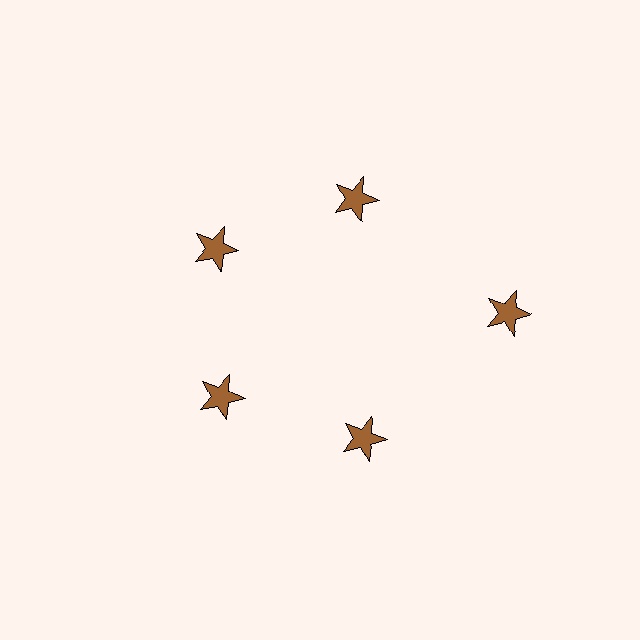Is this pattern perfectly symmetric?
No. The 5 brown stars are arranged in a ring, but one element near the 3 o'clock position is pushed outward from the center, breaking the 5-fold rotational symmetry.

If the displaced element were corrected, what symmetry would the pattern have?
It would have 5-fold rotational symmetry — the pattern would map onto itself every 72 degrees.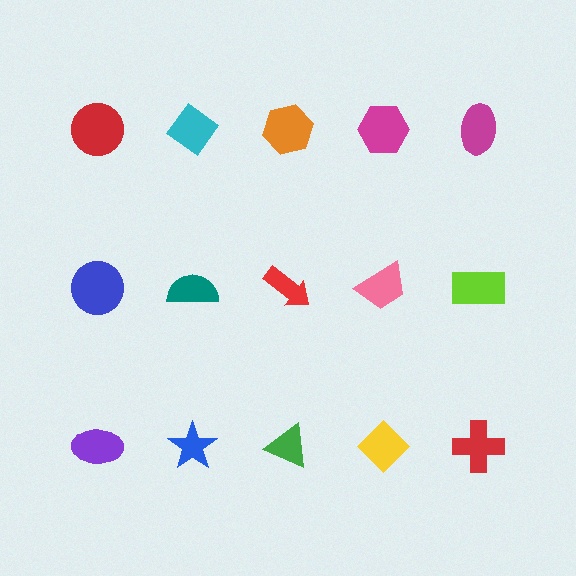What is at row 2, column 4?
A pink trapezoid.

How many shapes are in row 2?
5 shapes.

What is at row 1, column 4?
A magenta hexagon.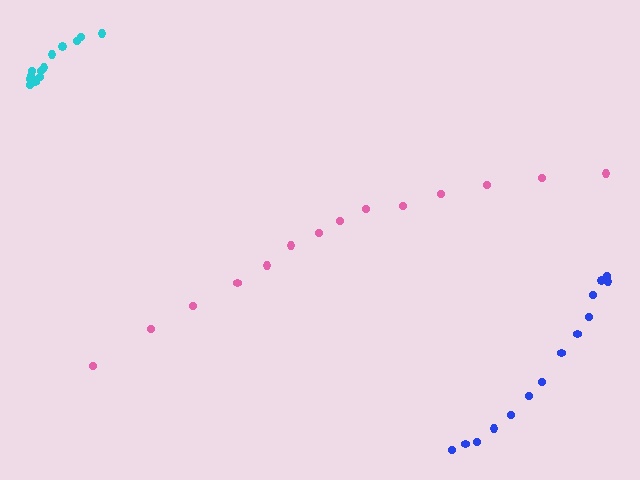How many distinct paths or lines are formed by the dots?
There are 3 distinct paths.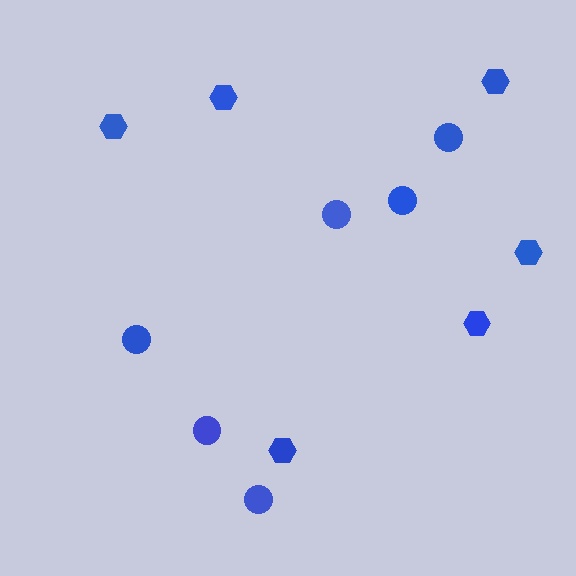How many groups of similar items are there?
There are 2 groups: one group of hexagons (6) and one group of circles (6).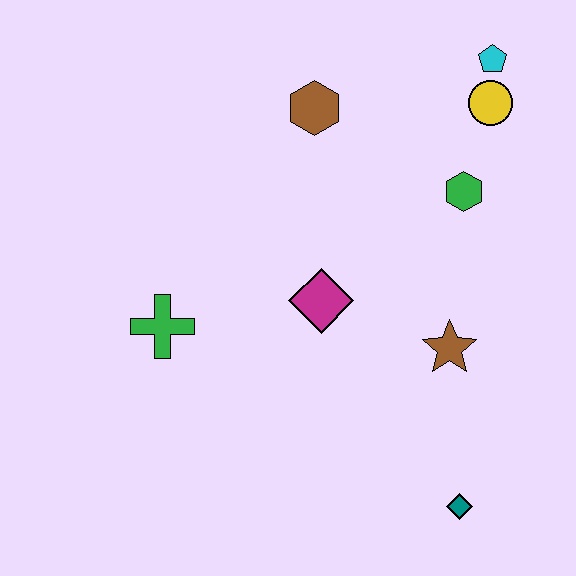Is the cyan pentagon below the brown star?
No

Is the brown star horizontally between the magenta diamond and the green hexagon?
Yes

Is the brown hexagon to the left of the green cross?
No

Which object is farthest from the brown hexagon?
The teal diamond is farthest from the brown hexagon.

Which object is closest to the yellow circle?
The cyan pentagon is closest to the yellow circle.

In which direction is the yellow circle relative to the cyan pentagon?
The yellow circle is below the cyan pentagon.